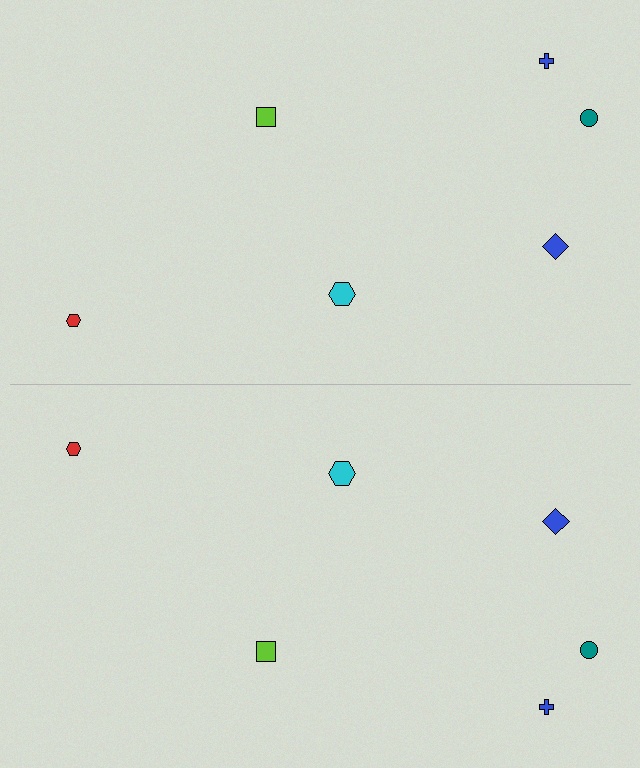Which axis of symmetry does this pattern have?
The pattern has a horizontal axis of symmetry running through the center of the image.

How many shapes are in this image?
There are 12 shapes in this image.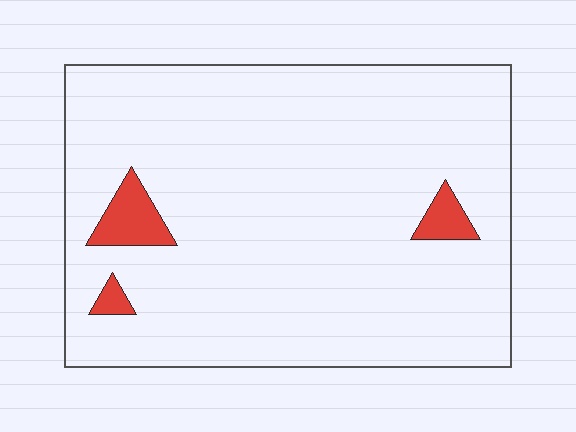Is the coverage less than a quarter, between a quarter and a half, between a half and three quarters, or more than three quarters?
Less than a quarter.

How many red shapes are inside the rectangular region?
3.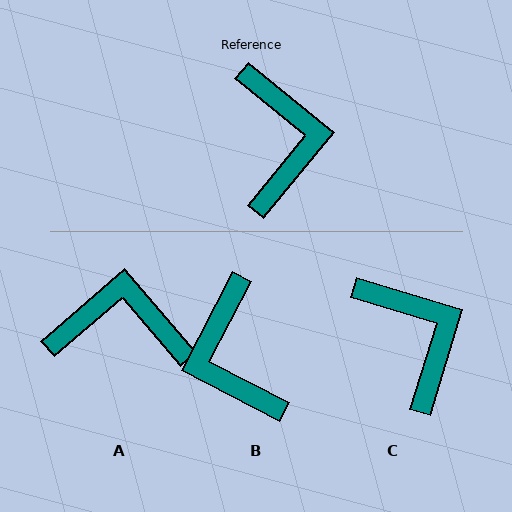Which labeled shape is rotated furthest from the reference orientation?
B, about 168 degrees away.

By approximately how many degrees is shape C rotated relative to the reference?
Approximately 22 degrees counter-clockwise.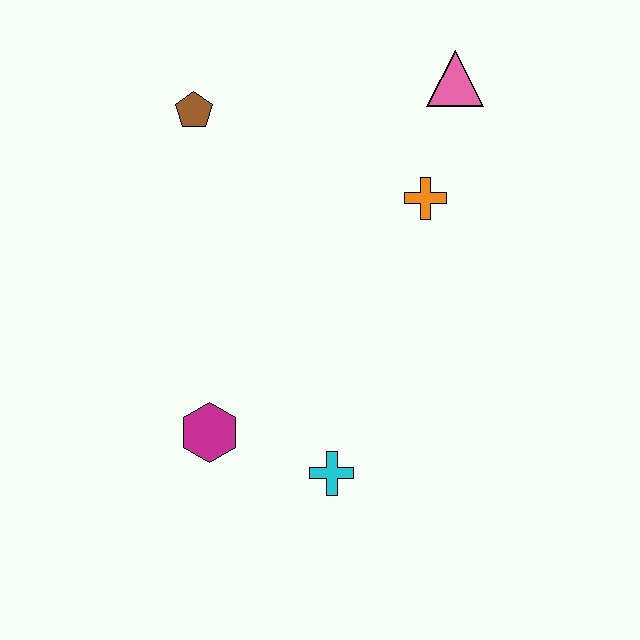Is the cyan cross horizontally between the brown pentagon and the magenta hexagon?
No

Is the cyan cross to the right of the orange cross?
No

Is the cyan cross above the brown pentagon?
No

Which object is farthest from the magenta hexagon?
The pink triangle is farthest from the magenta hexagon.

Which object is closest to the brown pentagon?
The orange cross is closest to the brown pentagon.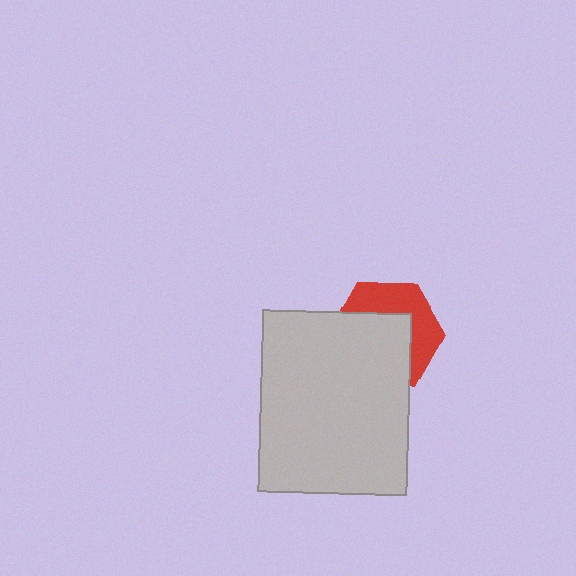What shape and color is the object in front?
The object in front is a light gray rectangle.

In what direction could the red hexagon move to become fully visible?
The red hexagon could move toward the upper-right. That would shift it out from behind the light gray rectangle entirely.